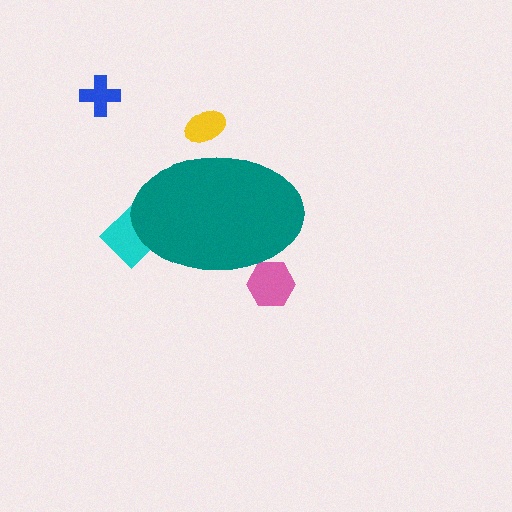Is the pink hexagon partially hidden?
Yes, the pink hexagon is partially hidden behind the teal ellipse.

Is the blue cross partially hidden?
No, the blue cross is fully visible.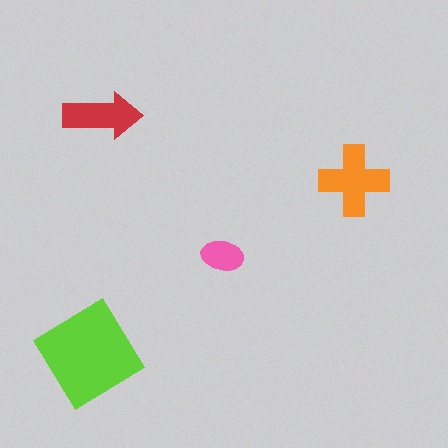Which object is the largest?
The lime diamond.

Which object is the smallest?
The pink ellipse.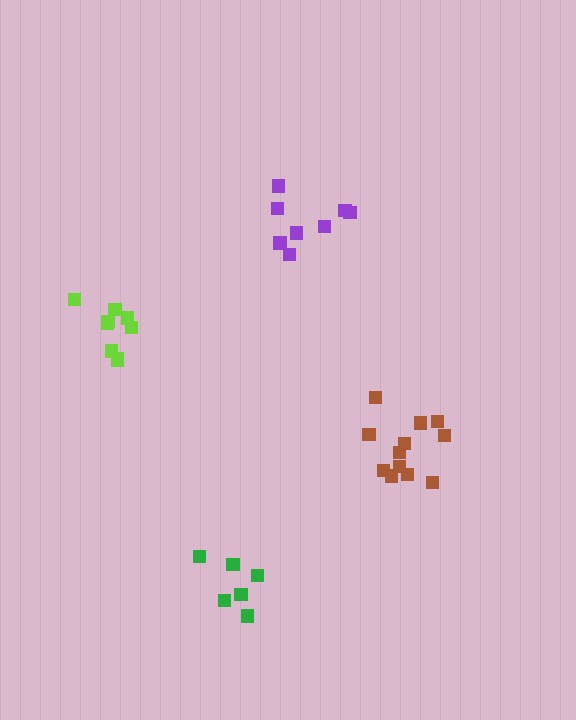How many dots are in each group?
Group 1: 6 dots, Group 2: 12 dots, Group 3: 9 dots, Group 4: 8 dots (35 total).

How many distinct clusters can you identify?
There are 4 distinct clusters.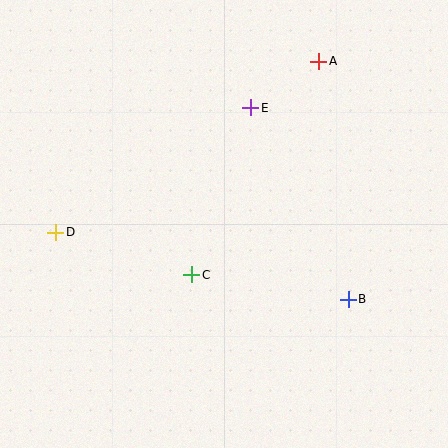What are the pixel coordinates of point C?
Point C is at (192, 275).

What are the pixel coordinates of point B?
Point B is at (348, 299).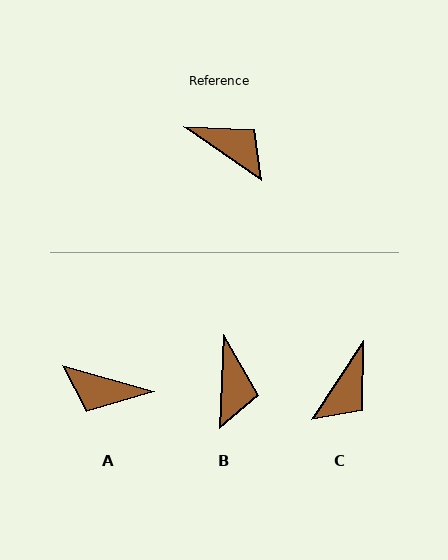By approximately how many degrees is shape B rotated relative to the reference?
Approximately 57 degrees clockwise.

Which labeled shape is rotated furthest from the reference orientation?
A, about 161 degrees away.